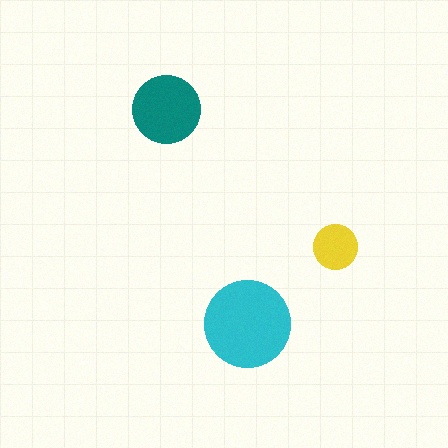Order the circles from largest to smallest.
the cyan one, the teal one, the yellow one.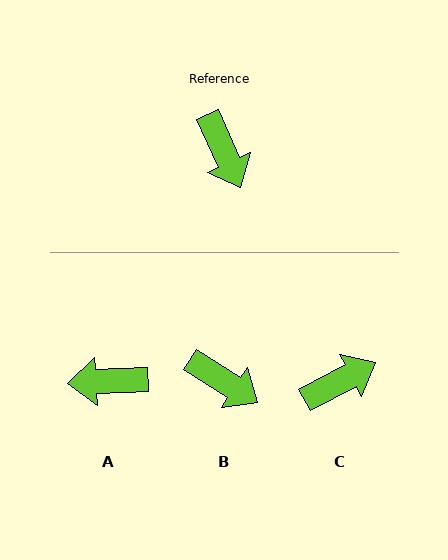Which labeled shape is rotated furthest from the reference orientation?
A, about 112 degrees away.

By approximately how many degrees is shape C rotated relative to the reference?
Approximately 93 degrees counter-clockwise.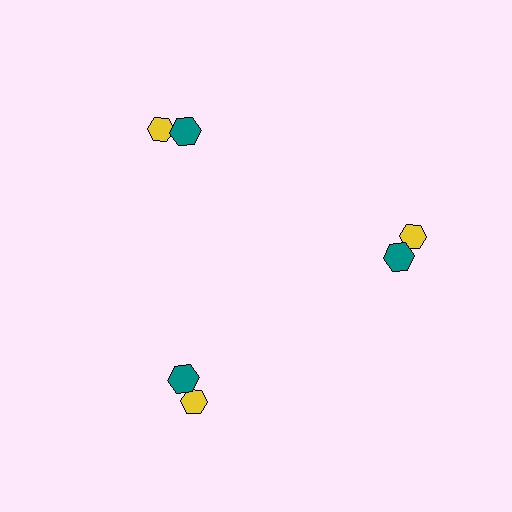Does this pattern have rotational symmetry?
Yes, this pattern has 3-fold rotational symmetry. It looks the same after rotating 120 degrees around the center.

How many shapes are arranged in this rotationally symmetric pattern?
There are 6 shapes, arranged in 3 groups of 2.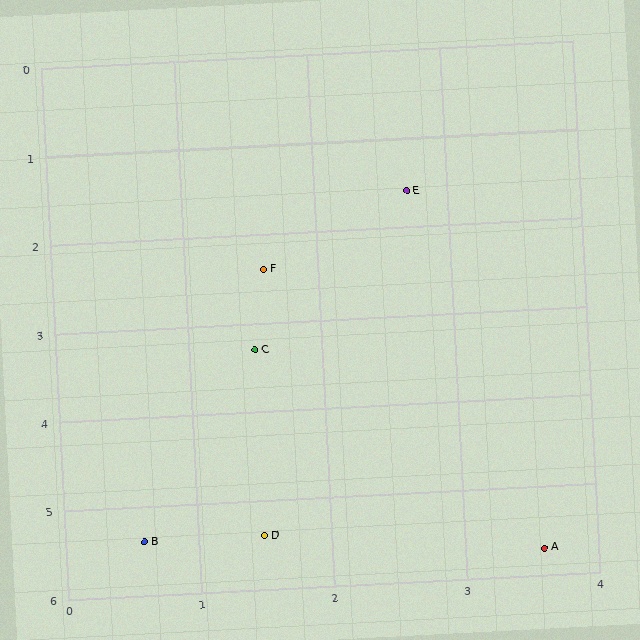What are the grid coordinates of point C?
Point C is at approximately (1.5, 3.3).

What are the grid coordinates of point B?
Point B is at approximately (0.6, 5.4).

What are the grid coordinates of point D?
Point D is at approximately (1.5, 5.4).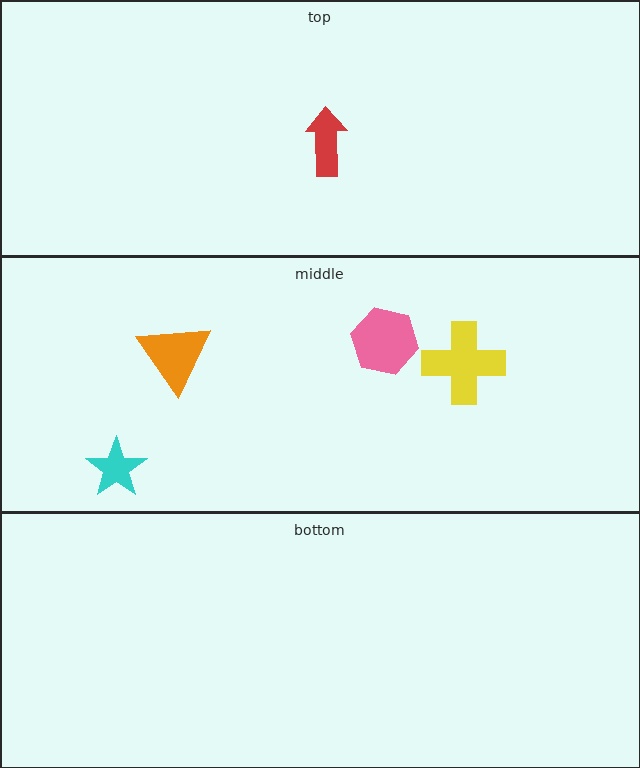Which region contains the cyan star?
The middle region.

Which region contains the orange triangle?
The middle region.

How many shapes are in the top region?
1.